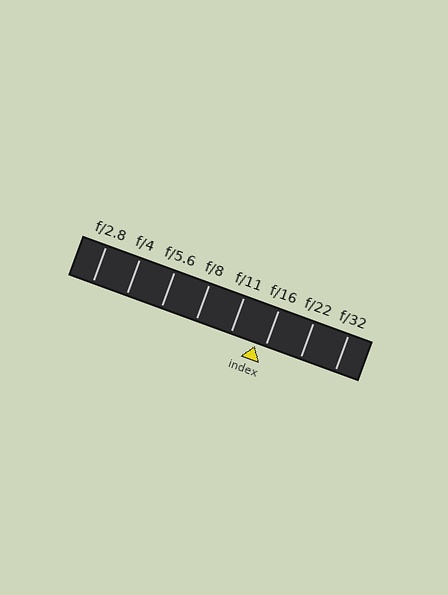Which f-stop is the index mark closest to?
The index mark is closest to f/16.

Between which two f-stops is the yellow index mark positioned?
The index mark is between f/11 and f/16.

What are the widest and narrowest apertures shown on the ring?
The widest aperture shown is f/2.8 and the narrowest is f/32.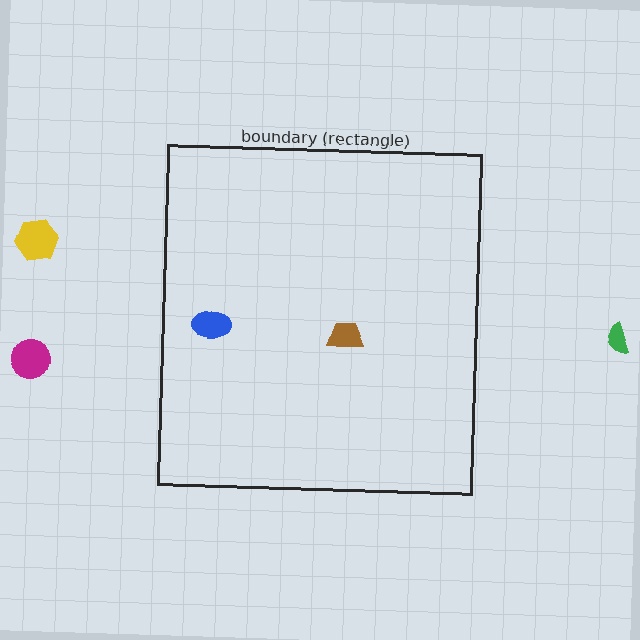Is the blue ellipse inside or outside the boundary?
Inside.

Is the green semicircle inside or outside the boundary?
Outside.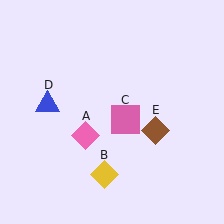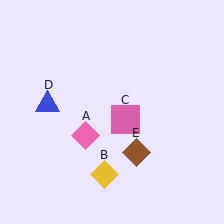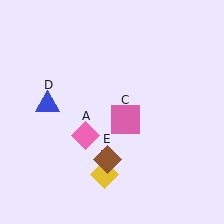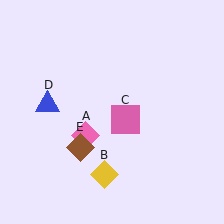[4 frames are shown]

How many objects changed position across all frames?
1 object changed position: brown diamond (object E).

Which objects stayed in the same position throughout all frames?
Pink diamond (object A) and yellow diamond (object B) and pink square (object C) and blue triangle (object D) remained stationary.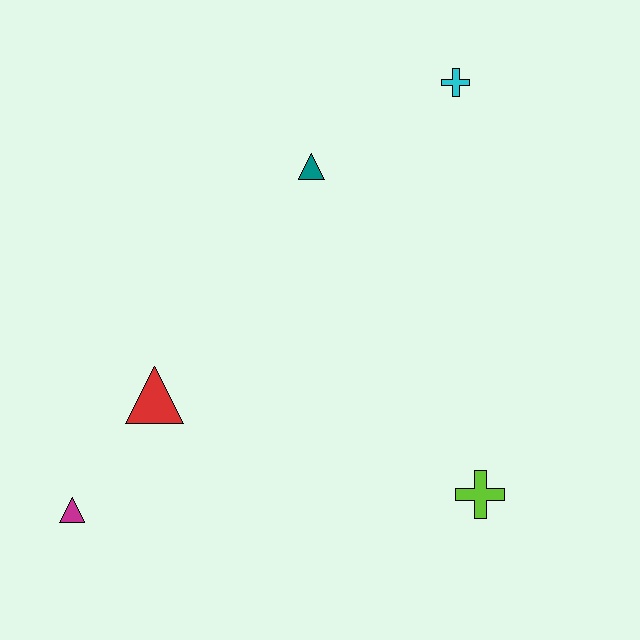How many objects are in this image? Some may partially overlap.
There are 5 objects.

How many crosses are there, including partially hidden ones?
There are 2 crosses.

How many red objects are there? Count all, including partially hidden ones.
There is 1 red object.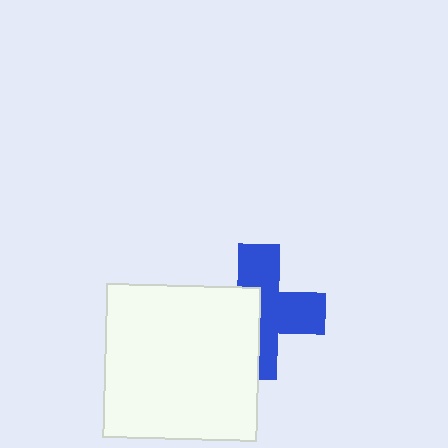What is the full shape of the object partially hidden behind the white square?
The partially hidden object is a blue cross.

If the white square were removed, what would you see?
You would see the complete blue cross.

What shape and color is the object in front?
The object in front is a white square.